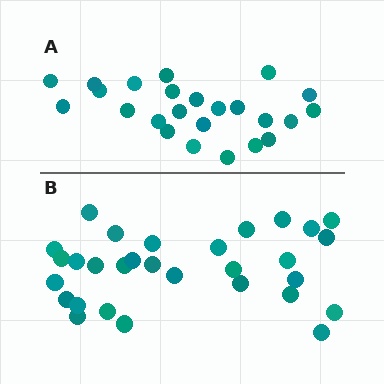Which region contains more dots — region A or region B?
Region B (the bottom region) has more dots.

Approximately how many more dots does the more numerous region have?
Region B has about 6 more dots than region A.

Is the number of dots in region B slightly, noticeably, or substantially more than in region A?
Region B has noticeably more, but not dramatically so. The ratio is roughly 1.2 to 1.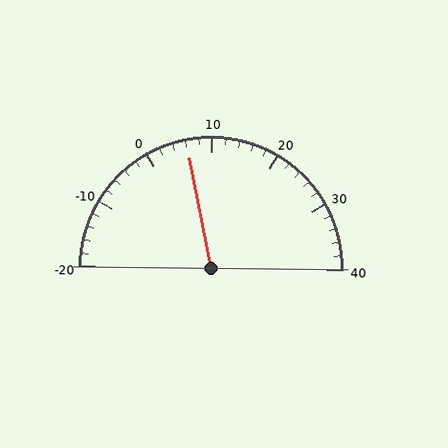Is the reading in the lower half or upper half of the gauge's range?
The reading is in the lower half of the range (-20 to 40).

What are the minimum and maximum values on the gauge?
The gauge ranges from -20 to 40.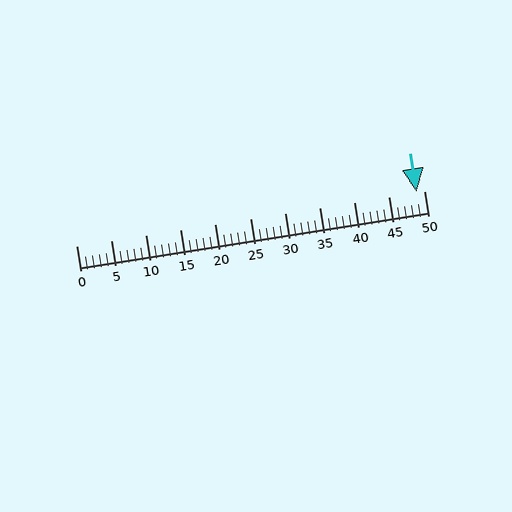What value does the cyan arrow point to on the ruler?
The cyan arrow points to approximately 49.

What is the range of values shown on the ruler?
The ruler shows values from 0 to 50.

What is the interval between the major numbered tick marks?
The major tick marks are spaced 5 units apart.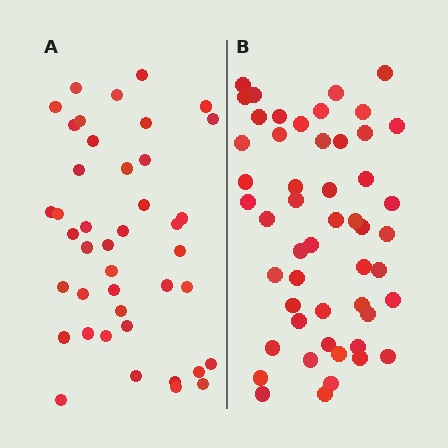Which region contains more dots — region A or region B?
Region B (the right region) has more dots.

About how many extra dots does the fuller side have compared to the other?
Region B has roughly 8 or so more dots than region A.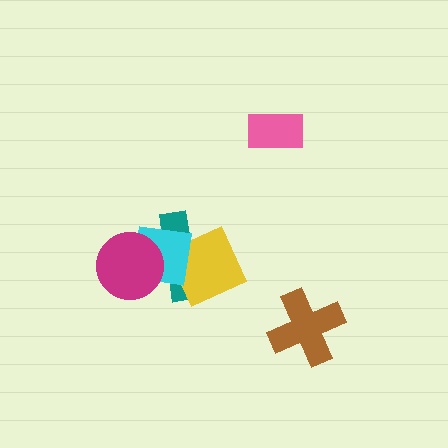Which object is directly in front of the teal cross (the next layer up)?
The yellow square is directly in front of the teal cross.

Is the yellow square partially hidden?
Yes, it is partially covered by another shape.